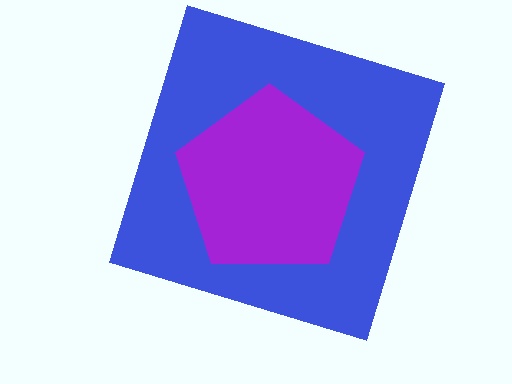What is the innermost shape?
The purple pentagon.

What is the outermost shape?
The blue square.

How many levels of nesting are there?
2.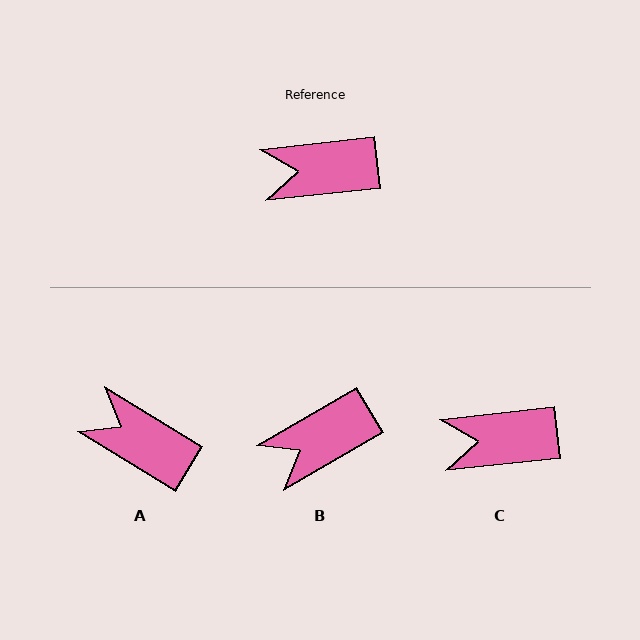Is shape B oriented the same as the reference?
No, it is off by about 24 degrees.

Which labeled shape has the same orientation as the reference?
C.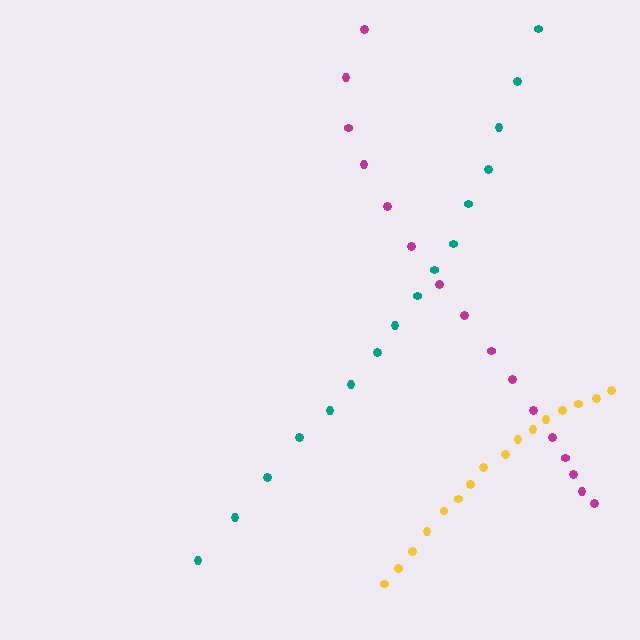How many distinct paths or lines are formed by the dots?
There are 3 distinct paths.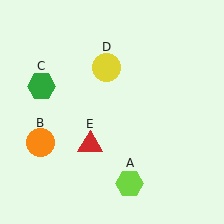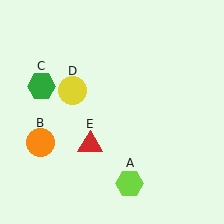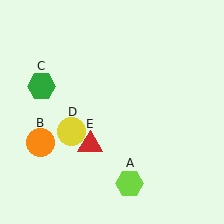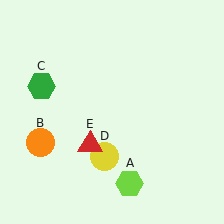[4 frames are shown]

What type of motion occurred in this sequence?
The yellow circle (object D) rotated counterclockwise around the center of the scene.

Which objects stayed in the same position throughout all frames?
Lime hexagon (object A) and orange circle (object B) and green hexagon (object C) and red triangle (object E) remained stationary.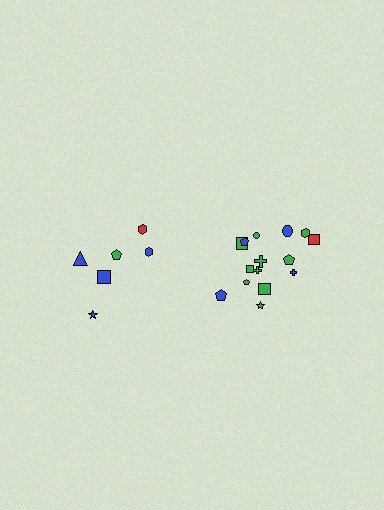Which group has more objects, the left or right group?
The right group.